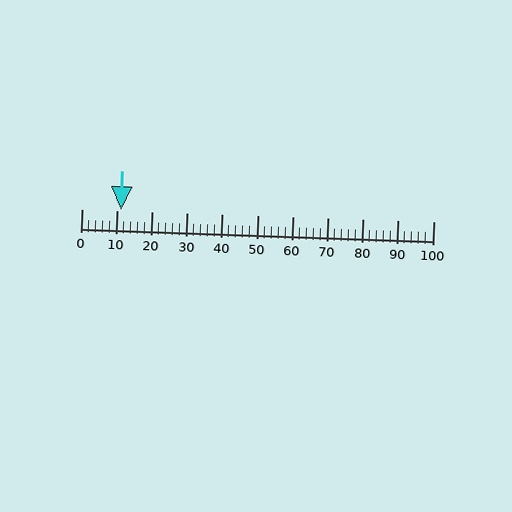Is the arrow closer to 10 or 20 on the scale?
The arrow is closer to 10.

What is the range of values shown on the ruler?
The ruler shows values from 0 to 100.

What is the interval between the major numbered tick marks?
The major tick marks are spaced 10 units apart.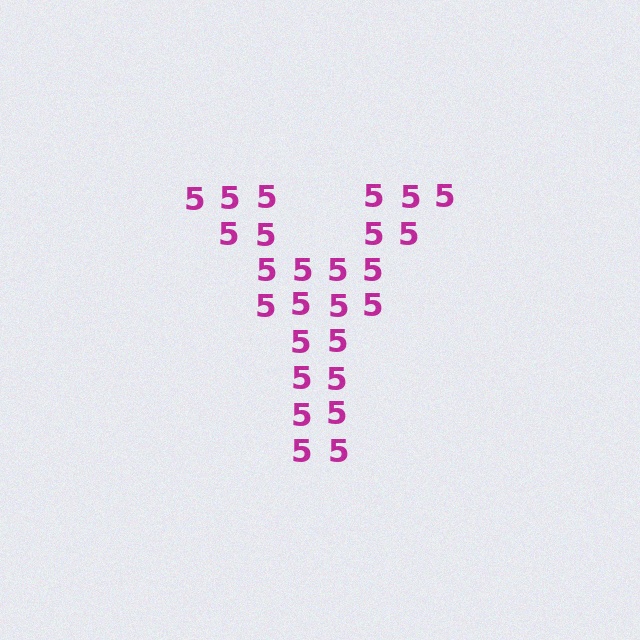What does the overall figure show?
The overall figure shows the letter Y.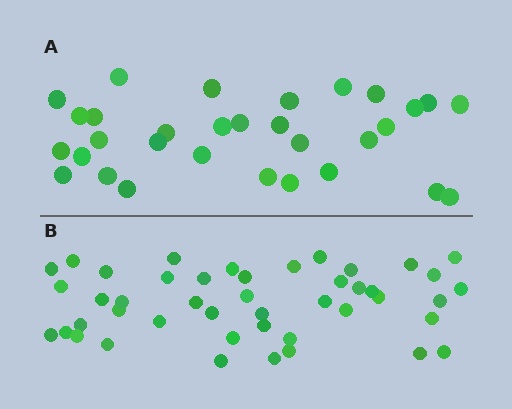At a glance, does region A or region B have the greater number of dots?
Region B (the bottom region) has more dots.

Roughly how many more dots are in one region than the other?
Region B has approximately 15 more dots than region A.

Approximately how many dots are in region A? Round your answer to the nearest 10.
About 30 dots. (The exact count is 31, which rounds to 30.)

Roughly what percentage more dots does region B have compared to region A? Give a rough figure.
About 45% more.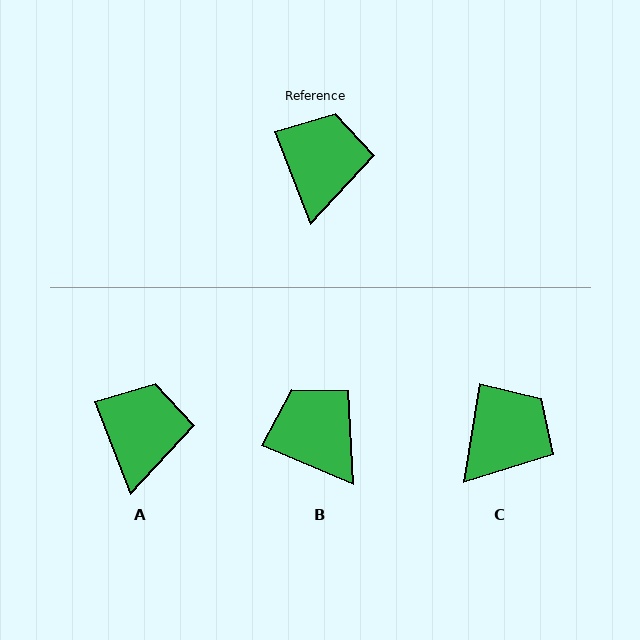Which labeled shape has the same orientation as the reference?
A.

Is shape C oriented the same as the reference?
No, it is off by about 30 degrees.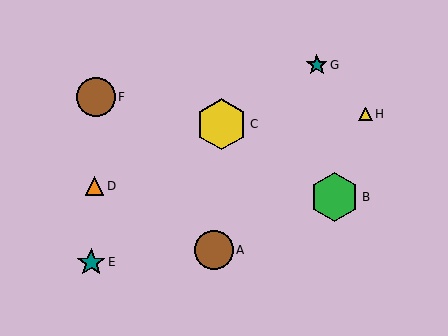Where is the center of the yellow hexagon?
The center of the yellow hexagon is at (221, 124).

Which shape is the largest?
The yellow hexagon (labeled C) is the largest.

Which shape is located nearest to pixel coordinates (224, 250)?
The brown circle (labeled A) at (214, 250) is nearest to that location.